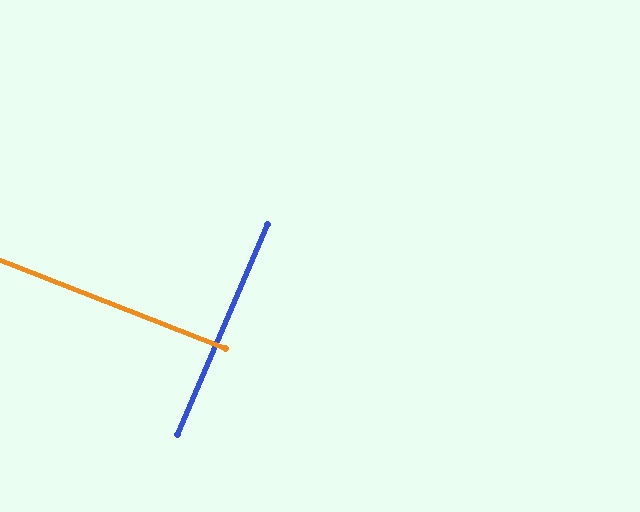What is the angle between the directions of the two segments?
Approximately 88 degrees.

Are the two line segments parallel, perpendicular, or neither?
Perpendicular — they meet at approximately 88°.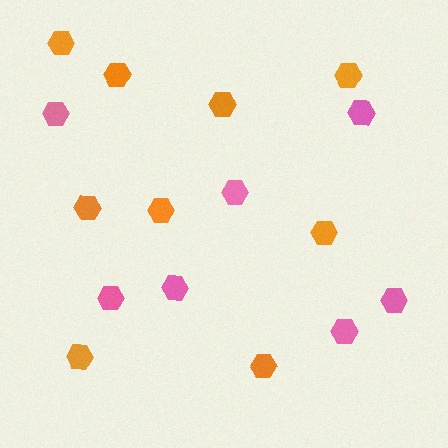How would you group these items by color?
There are 2 groups: one group of orange hexagons (9) and one group of pink hexagons (7).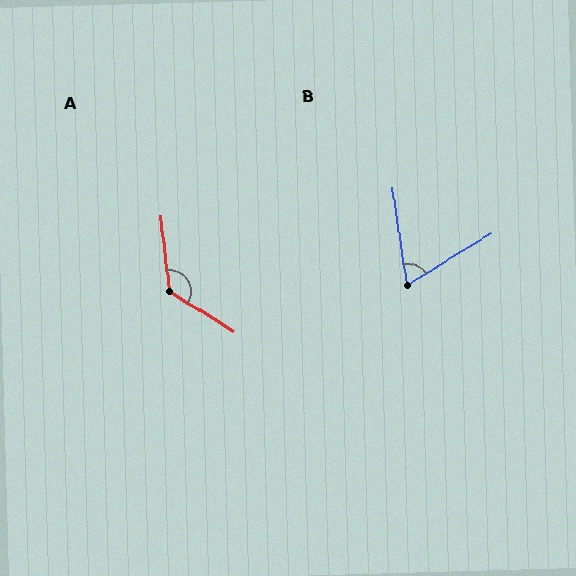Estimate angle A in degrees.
Approximately 128 degrees.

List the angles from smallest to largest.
B (67°), A (128°).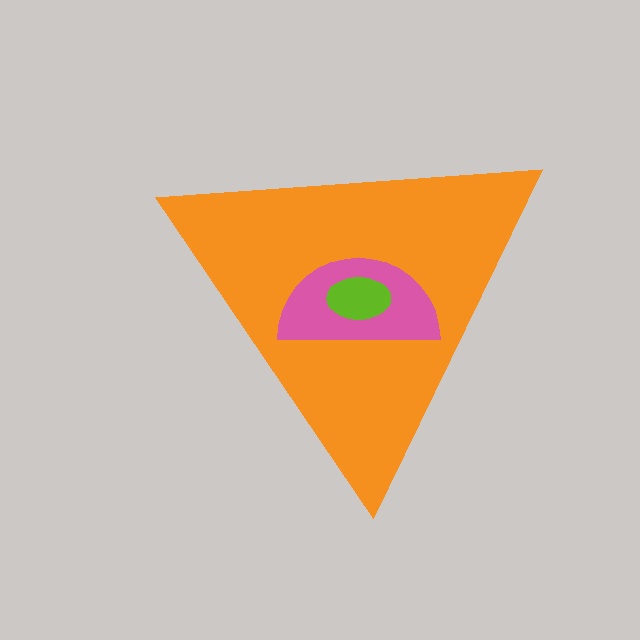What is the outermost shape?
The orange triangle.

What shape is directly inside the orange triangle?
The pink semicircle.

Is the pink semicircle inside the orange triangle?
Yes.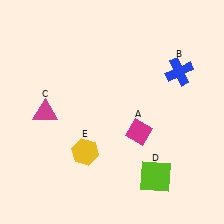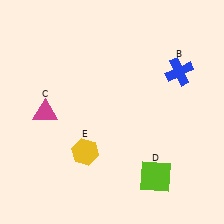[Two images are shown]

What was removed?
The magenta diamond (A) was removed in Image 2.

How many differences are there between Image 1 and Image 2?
There is 1 difference between the two images.